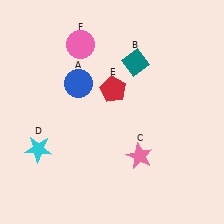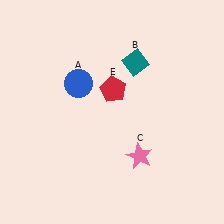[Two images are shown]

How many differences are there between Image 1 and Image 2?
There are 2 differences between the two images.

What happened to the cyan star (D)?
The cyan star (D) was removed in Image 2. It was in the bottom-left area of Image 1.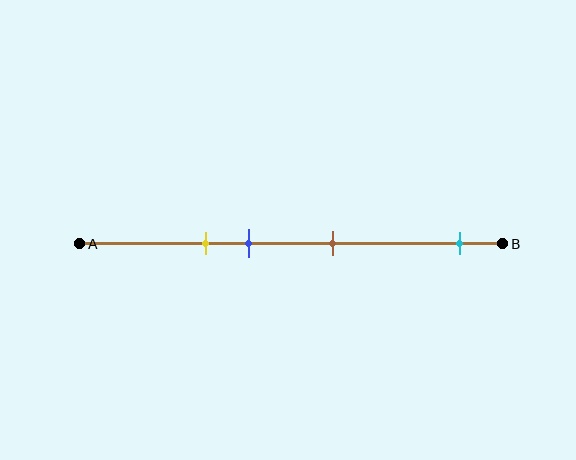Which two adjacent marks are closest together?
The yellow and blue marks are the closest adjacent pair.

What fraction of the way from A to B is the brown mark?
The brown mark is approximately 60% (0.6) of the way from A to B.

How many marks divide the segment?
There are 4 marks dividing the segment.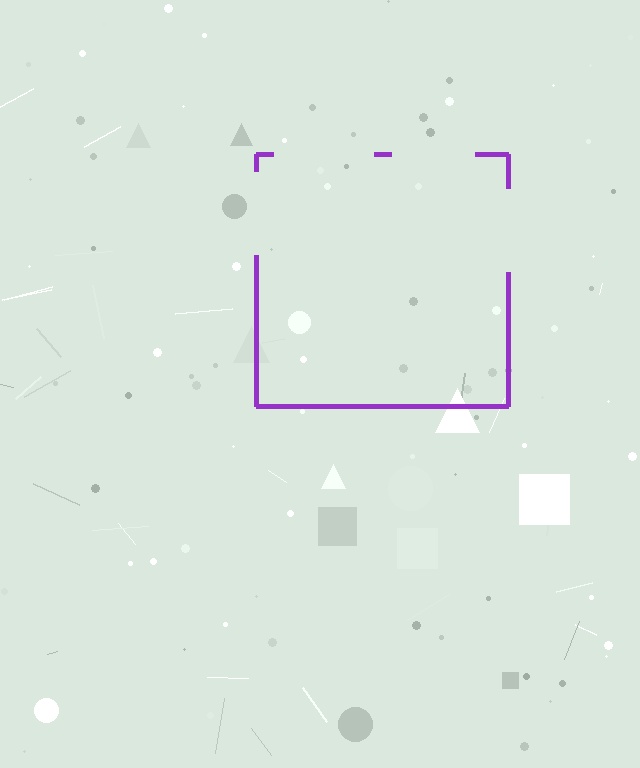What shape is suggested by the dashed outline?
The dashed outline suggests a square.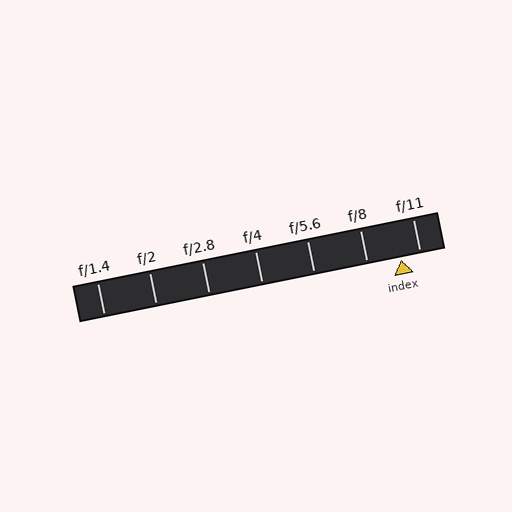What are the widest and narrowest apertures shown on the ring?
The widest aperture shown is f/1.4 and the narrowest is f/11.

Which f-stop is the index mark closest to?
The index mark is closest to f/11.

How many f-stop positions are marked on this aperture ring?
There are 7 f-stop positions marked.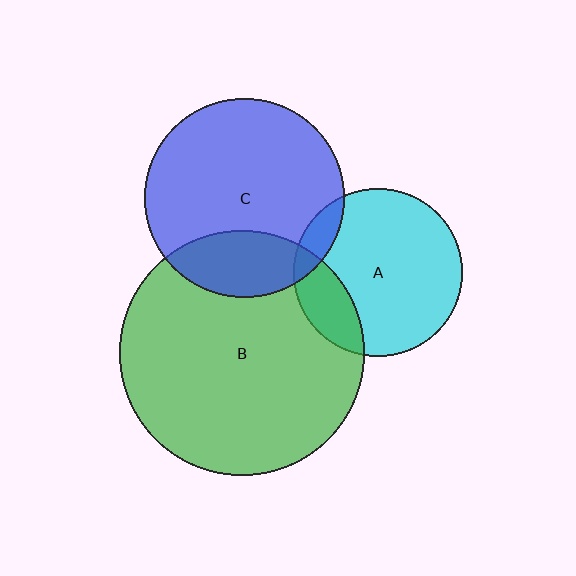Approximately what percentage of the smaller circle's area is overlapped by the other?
Approximately 25%.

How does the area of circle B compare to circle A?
Approximately 2.1 times.